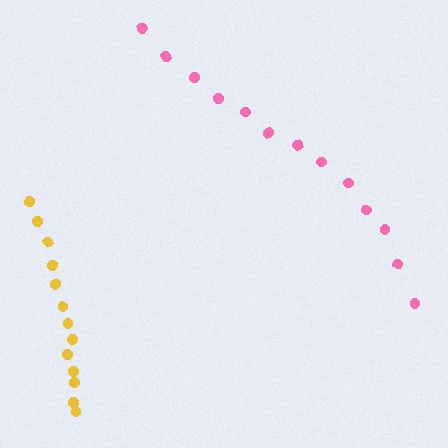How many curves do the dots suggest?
There are 2 distinct paths.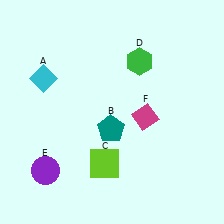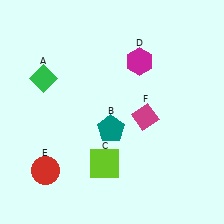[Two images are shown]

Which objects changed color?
A changed from cyan to green. D changed from green to magenta. E changed from purple to red.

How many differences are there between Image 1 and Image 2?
There are 3 differences between the two images.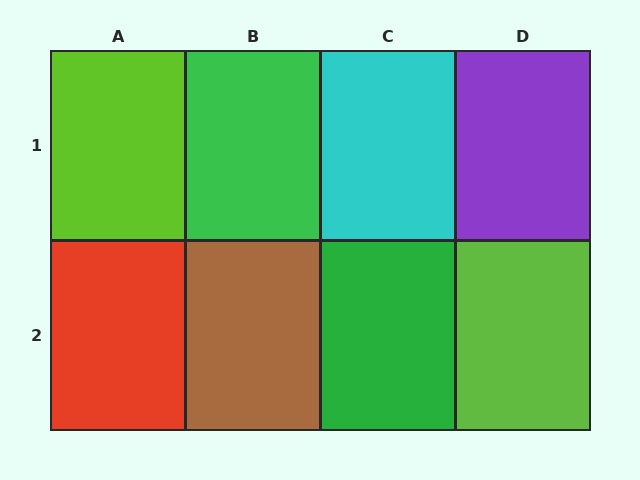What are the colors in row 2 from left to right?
Red, brown, green, lime.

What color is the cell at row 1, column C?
Cyan.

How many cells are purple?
1 cell is purple.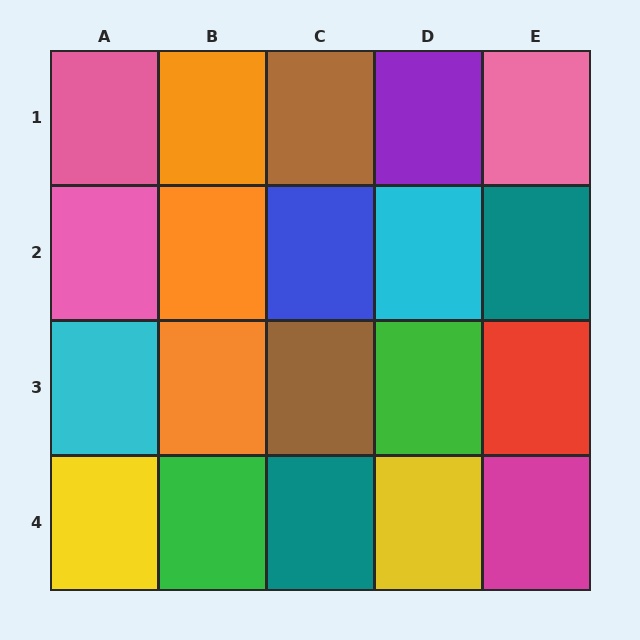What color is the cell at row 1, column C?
Brown.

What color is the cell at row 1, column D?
Purple.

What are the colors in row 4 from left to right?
Yellow, green, teal, yellow, magenta.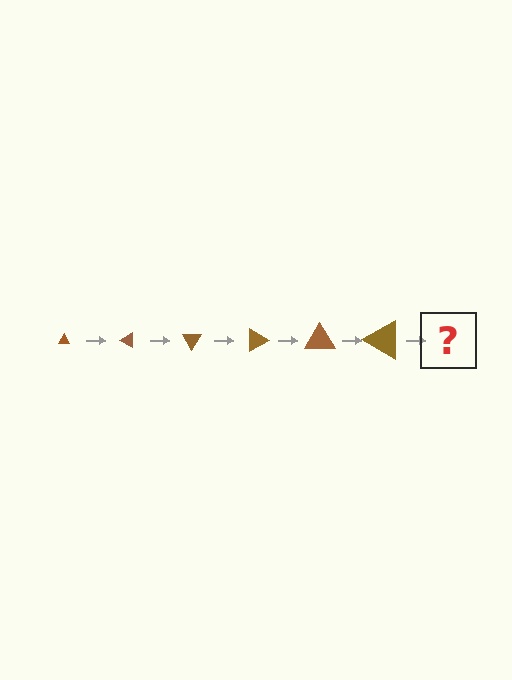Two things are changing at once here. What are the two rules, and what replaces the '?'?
The two rules are that the triangle grows larger each step and it rotates 30 degrees each step. The '?' should be a triangle, larger than the previous one and rotated 180 degrees from the start.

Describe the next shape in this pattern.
It should be a triangle, larger than the previous one and rotated 180 degrees from the start.